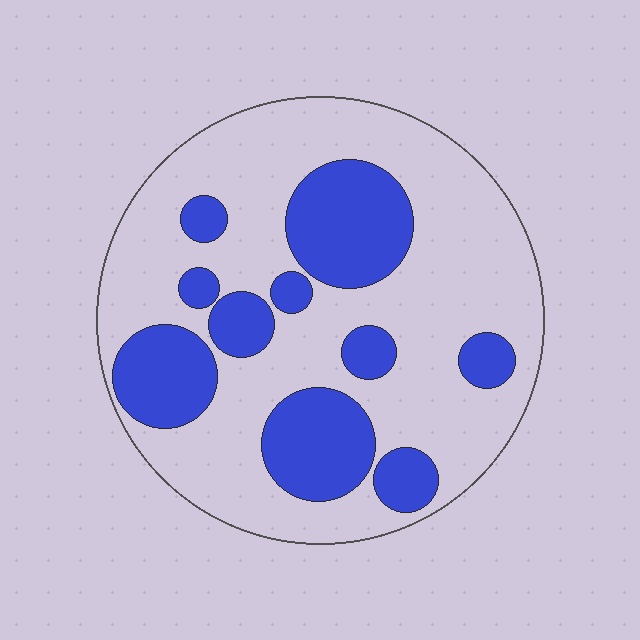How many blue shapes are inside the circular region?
10.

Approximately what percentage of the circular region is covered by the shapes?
Approximately 30%.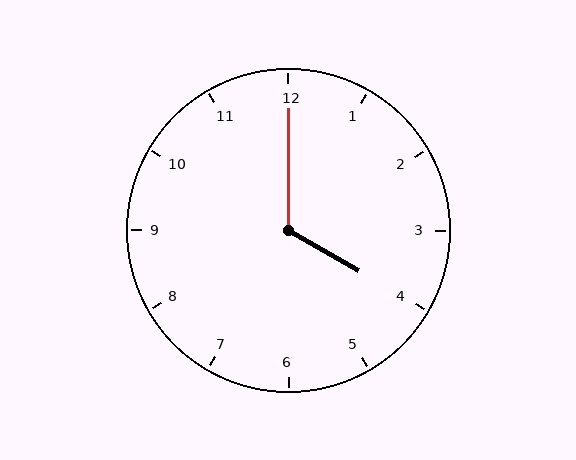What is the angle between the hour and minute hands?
Approximately 120 degrees.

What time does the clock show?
4:00.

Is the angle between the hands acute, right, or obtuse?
It is obtuse.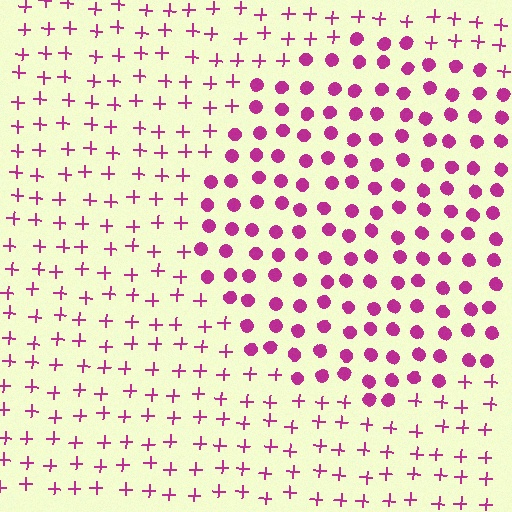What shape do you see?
I see a circle.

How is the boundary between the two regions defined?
The boundary is defined by a change in element shape: circles inside vs. plus signs outside. All elements share the same color and spacing.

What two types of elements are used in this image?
The image uses circles inside the circle region and plus signs outside it.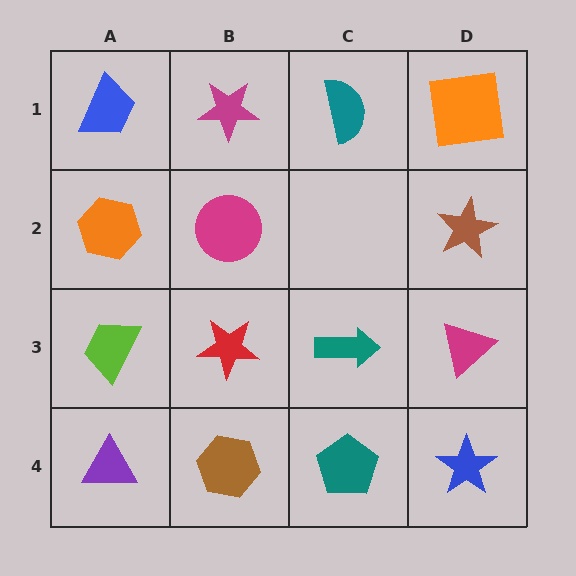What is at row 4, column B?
A brown hexagon.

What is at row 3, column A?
A lime trapezoid.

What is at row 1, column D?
An orange square.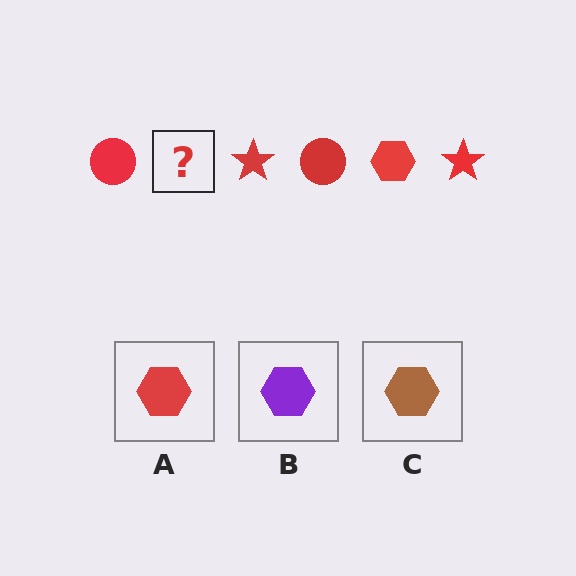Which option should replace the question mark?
Option A.